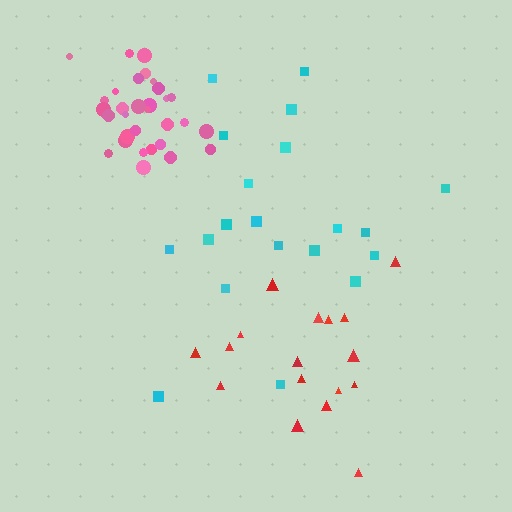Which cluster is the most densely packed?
Pink.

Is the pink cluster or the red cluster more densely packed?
Pink.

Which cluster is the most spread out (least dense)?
Cyan.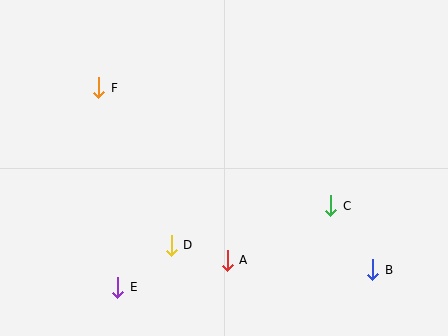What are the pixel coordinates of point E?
Point E is at (118, 287).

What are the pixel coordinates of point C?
Point C is at (331, 206).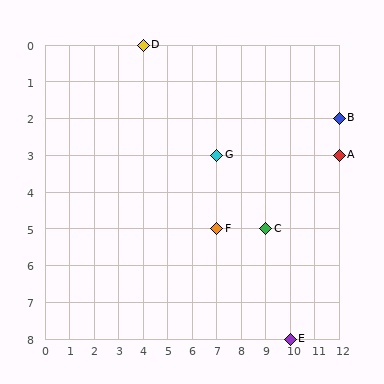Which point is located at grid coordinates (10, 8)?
Point E is at (10, 8).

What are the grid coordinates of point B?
Point B is at grid coordinates (12, 2).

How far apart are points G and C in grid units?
Points G and C are 2 columns and 2 rows apart (about 2.8 grid units diagonally).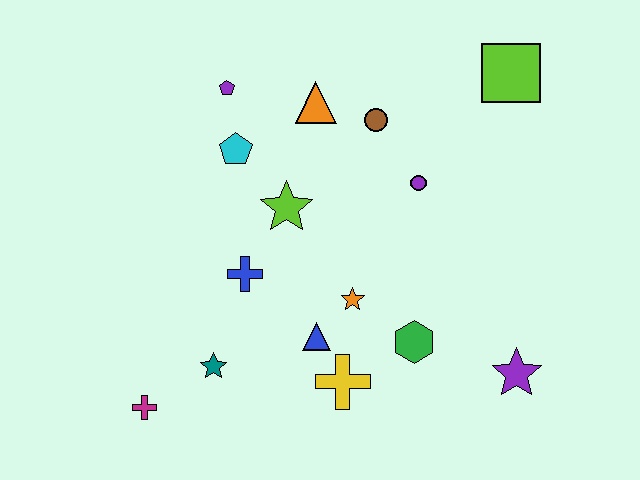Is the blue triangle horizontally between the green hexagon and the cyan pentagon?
Yes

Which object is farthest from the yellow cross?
The lime square is farthest from the yellow cross.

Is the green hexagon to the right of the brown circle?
Yes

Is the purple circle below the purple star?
No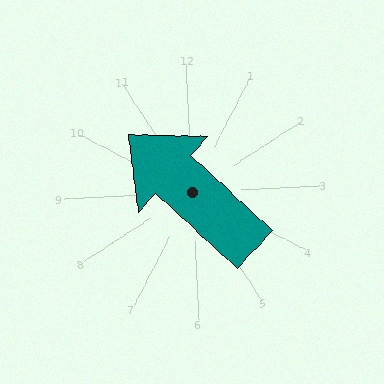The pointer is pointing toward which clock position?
Roughly 11 o'clock.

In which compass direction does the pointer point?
Northwest.